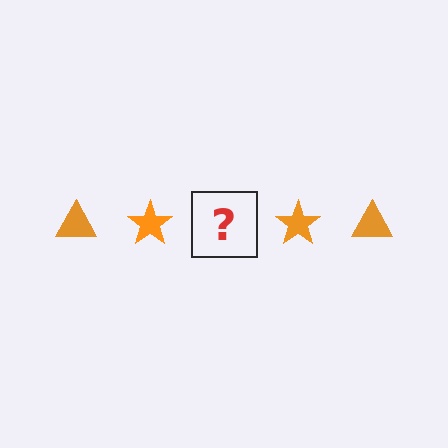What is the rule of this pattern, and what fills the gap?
The rule is that the pattern cycles through triangle, star shapes in orange. The gap should be filled with an orange triangle.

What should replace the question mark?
The question mark should be replaced with an orange triangle.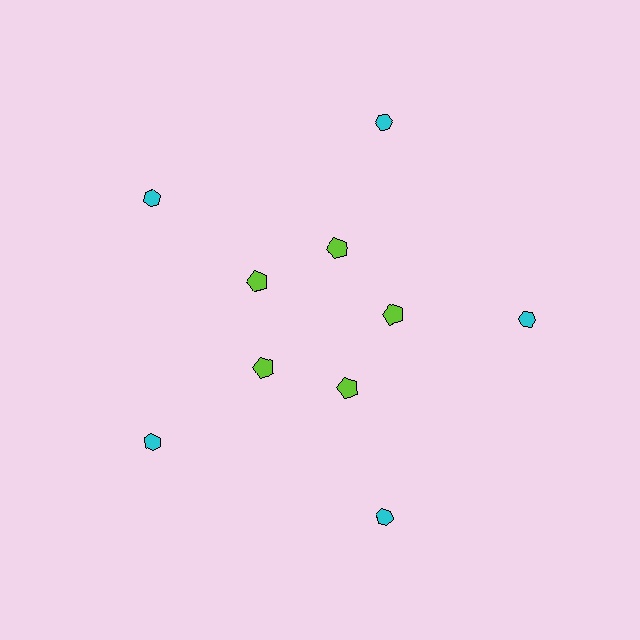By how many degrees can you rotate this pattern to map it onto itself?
The pattern maps onto itself every 72 degrees of rotation.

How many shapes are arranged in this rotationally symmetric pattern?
There are 10 shapes, arranged in 5 groups of 2.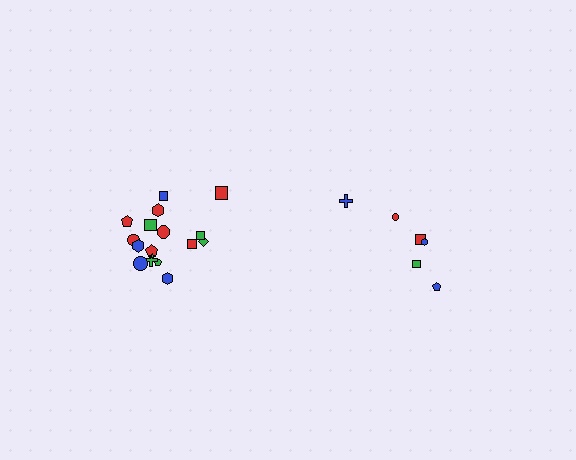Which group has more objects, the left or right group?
The left group.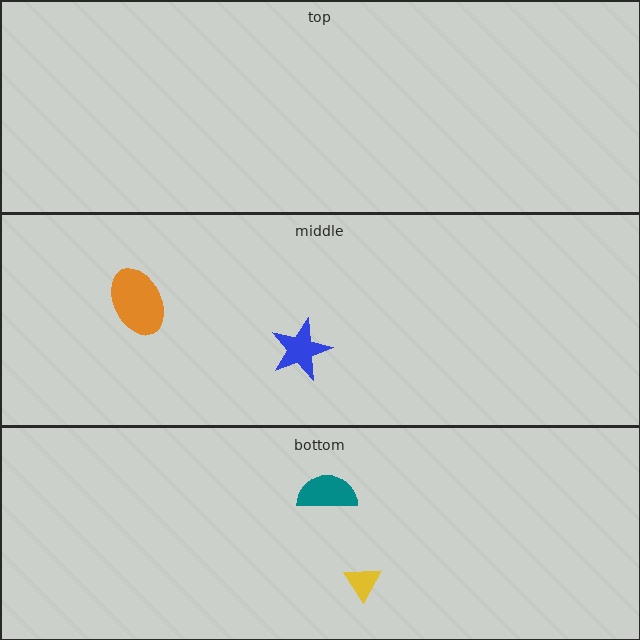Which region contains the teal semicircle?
The bottom region.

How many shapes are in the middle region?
2.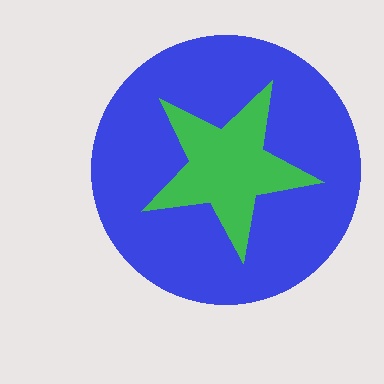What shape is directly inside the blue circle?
The green star.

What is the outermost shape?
The blue circle.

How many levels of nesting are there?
2.